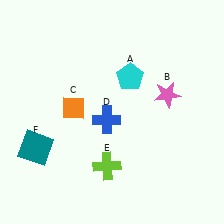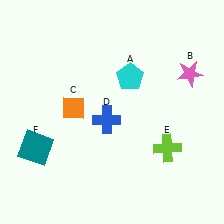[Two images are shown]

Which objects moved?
The objects that moved are: the pink star (B), the lime cross (E).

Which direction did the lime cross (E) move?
The lime cross (E) moved right.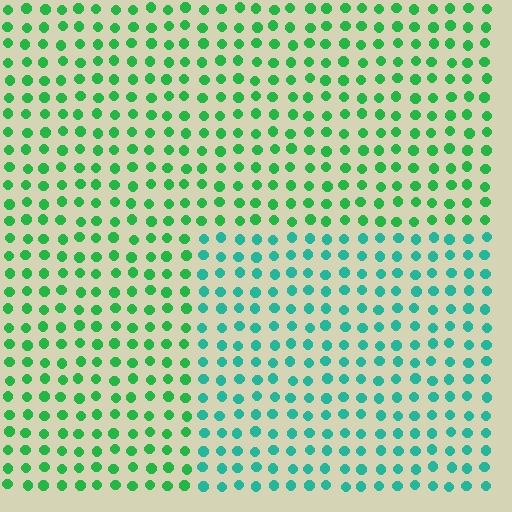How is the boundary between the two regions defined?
The boundary is defined purely by a slight shift in hue (about 36 degrees). Spacing, size, and orientation are identical on both sides.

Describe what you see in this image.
The image is filled with small green elements in a uniform arrangement. A rectangle-shaped region is visible where the elements are tinted to a slightly different hue, forming a subtle color boundary.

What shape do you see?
I see a rectangle.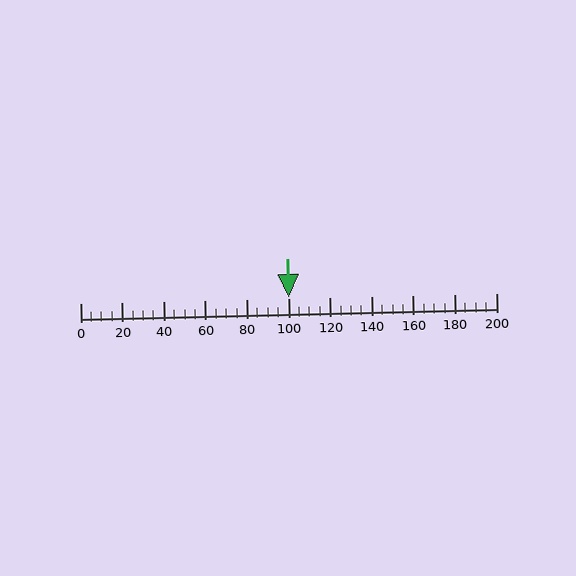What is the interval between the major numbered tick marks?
The major tick marks are spaced 20 units apart.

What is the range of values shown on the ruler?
The ruler shows values from 0 to 200.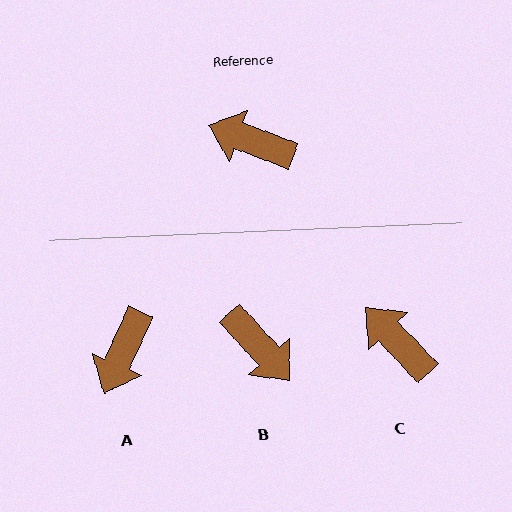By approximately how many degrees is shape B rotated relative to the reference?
Approximately 152 degrees counter-clockwise.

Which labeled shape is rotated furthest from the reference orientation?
B, about 152 degrees away.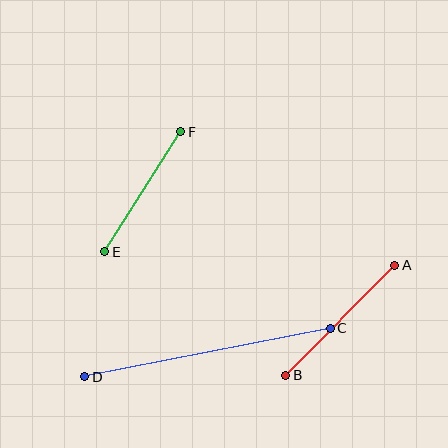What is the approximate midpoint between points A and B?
The midpoint is at approximately (340, 320) pixels.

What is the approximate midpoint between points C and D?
The midpoint is at approximately (207, 352) pixels.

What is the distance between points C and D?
The distance is approximately 250 pixels.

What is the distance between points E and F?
The distance is approximately 142 pixels.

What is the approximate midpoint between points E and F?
The midpoint is at approximately (143, 192) pixels.